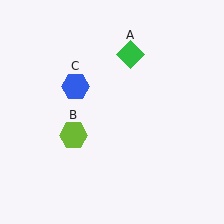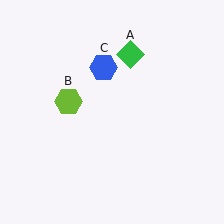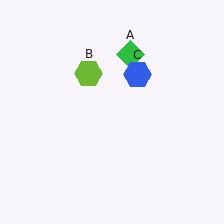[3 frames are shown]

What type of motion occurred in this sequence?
The lime hexagon (object B), blue hexagon (object C) rotated clockwise around the center of the scene.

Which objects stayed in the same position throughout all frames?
Green diamond (object A) remained stationary.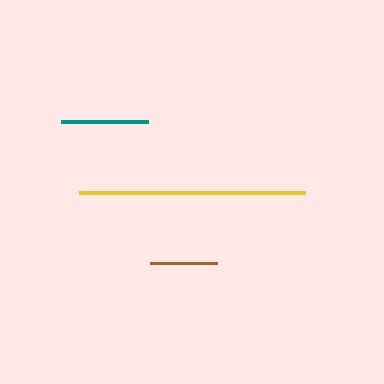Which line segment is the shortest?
The brown line is the shortest at approximately 67 pixels.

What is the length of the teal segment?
The teal segment is approximately 86 pixels long.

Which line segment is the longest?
The yellow line is the longest at approximately 226 pixels.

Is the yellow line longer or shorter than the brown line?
The yellow line is longer than the brown line.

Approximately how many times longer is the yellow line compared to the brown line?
The yellow line is approximately 3.4 times the length of the brown line.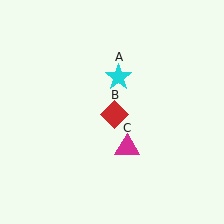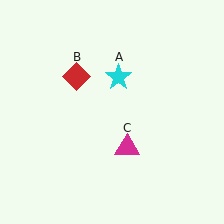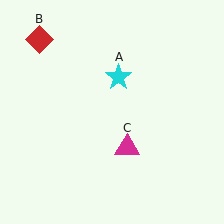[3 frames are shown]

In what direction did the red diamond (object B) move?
The red diamond (object B) moved up and to the left.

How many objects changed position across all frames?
1 object changed position: red diamond (object B).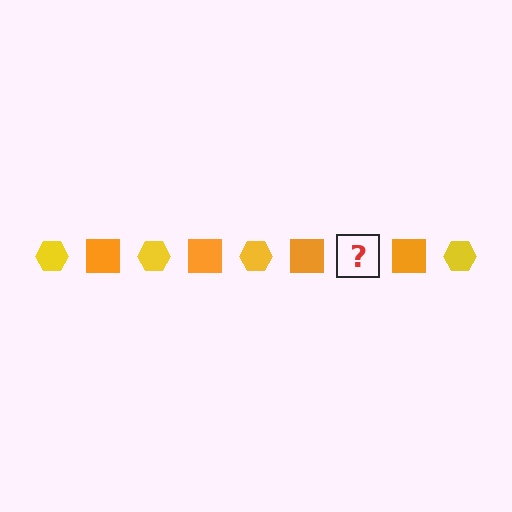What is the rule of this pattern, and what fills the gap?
The rule is that the pattern alternates between yellow hexagon and orange square. The gap should be filled with a yellow hexagon.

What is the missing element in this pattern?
The missing element is a yellow hexagon.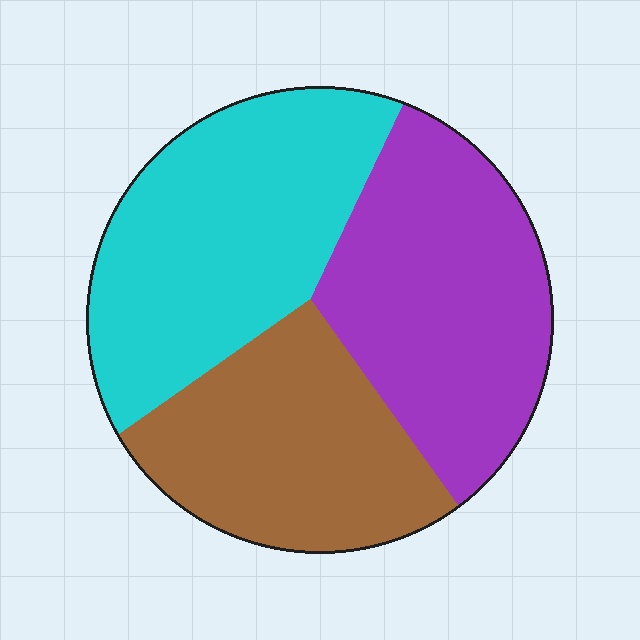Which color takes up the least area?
Brown, at roughly 30%.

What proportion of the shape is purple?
Purple takes up about one third (1/3) of the shape.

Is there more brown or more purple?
Purple.